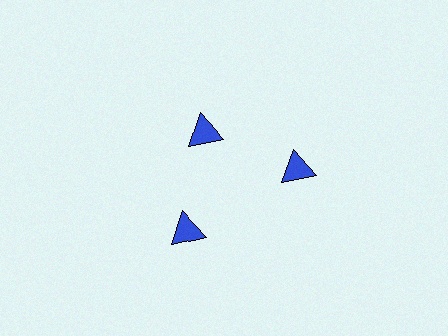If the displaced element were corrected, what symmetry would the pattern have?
It would have 3-fold rotational symmetry — the pattern would map onto itself every 120 degrees.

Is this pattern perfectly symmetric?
No. The 3 blue triangles are arranged in a ring, but one element near the 11 o'clock position is pulled inward toward the center, breaking the 3-fold rotational symmetry.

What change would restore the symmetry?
The symmetry would be restored by moving it outward, back onto the ring so that all 3 triangles sit at equal angles and equal distance from the center.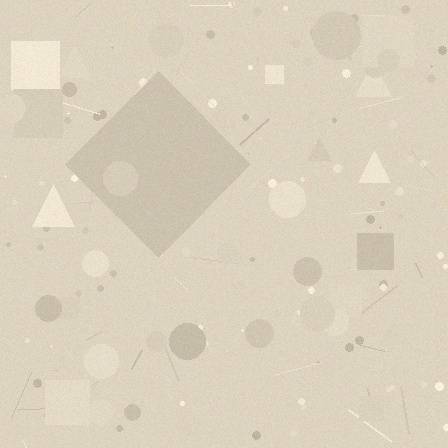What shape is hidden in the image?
A diamond is hidden in the image.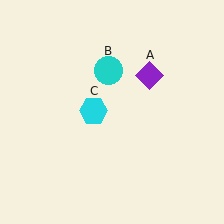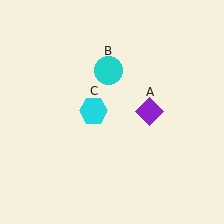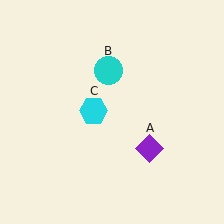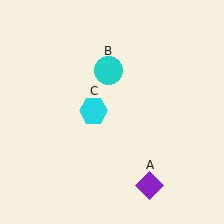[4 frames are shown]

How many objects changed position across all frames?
1 object changed position: purple diamond (object A).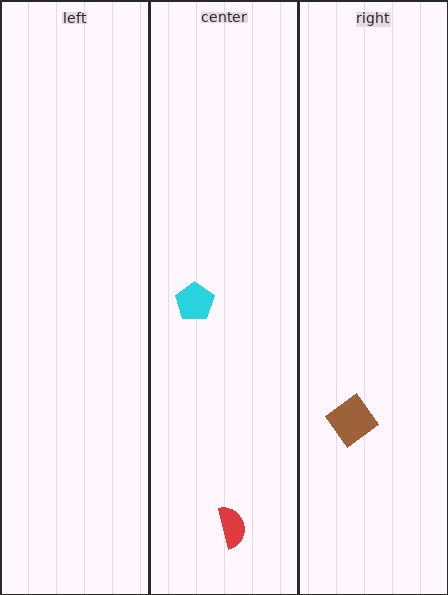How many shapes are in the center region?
2.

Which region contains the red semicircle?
The center region.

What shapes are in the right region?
The brown diamond.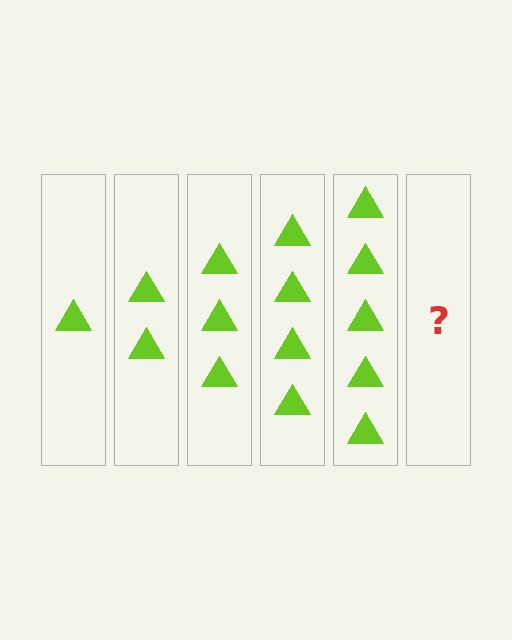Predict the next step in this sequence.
The next step is 6 triangles.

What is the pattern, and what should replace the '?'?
The pattern is that each step adds one more triangle. The '?' should be 6 triangles.